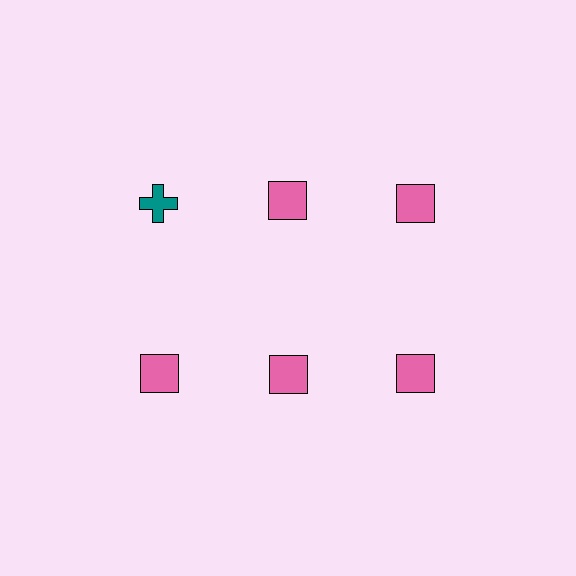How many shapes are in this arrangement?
There are 6 shapes arranged in a grid pattern.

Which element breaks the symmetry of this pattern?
The teal cross in the top row, leftmost column breaks the symmetry. All other shapes are pink squares.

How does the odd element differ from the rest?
It differs in both color (teal instead of pink) and shape (cross instead of square).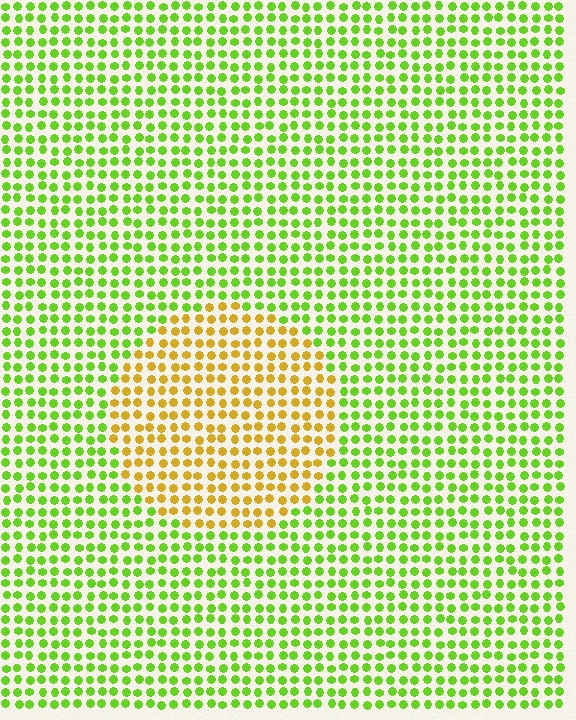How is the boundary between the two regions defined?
The boundary is defined purely by a slight shift in hue (about 51 degrees). Spacing, size, and orientation are identical on both sides.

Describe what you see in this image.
The image is filled with small lime elements in a uniform arrangement. A circle-shaped region is visible where the elements are tinted to a slightly different hue, forming a subtle color boundary.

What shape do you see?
I see a circle.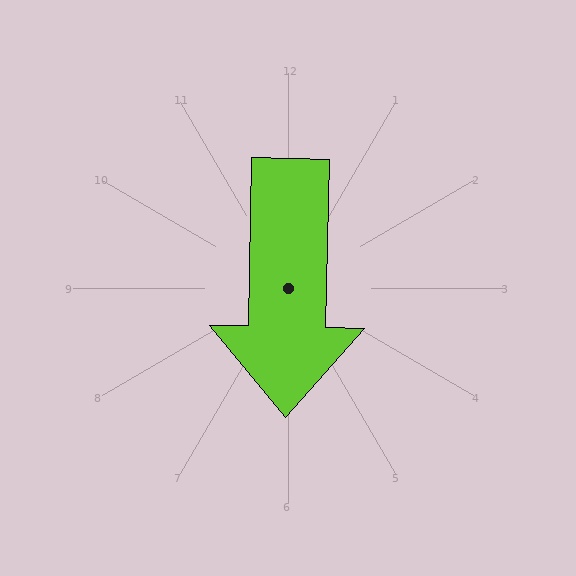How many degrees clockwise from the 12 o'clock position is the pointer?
Approximately 181 degrees.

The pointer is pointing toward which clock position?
Roughly 6 o'clock.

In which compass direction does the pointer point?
South.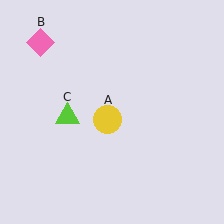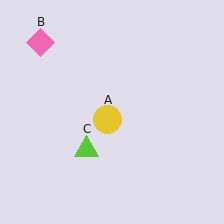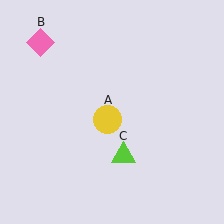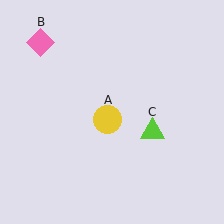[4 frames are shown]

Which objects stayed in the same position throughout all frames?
Yellow circle (object A) and pink diamond (object B) remained stationary.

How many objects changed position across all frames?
1 object changed position: lime triangle (object C).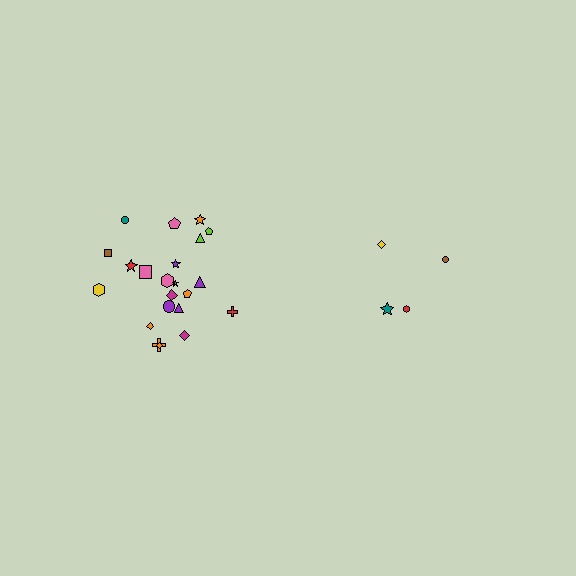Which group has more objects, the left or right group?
The left group.